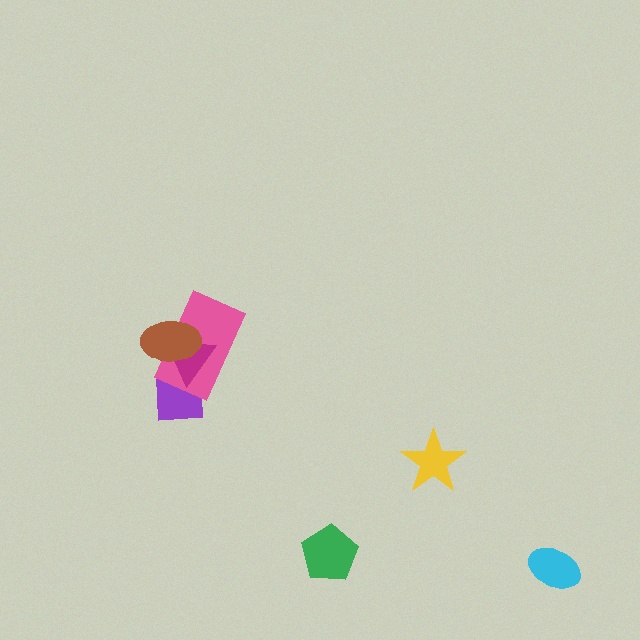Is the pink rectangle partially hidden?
Yes, it is partially covered by another shape.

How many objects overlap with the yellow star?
0 objects overlap with the yellow star.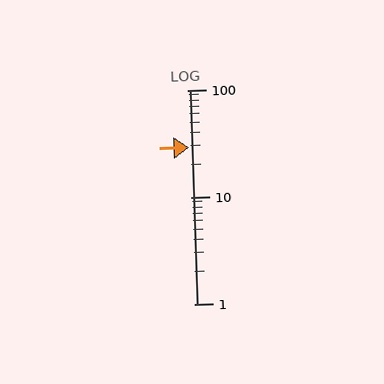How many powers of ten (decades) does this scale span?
The scale spans 2 decades, from 1 to 100.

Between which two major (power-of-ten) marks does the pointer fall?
The pointer is between 10 and 100.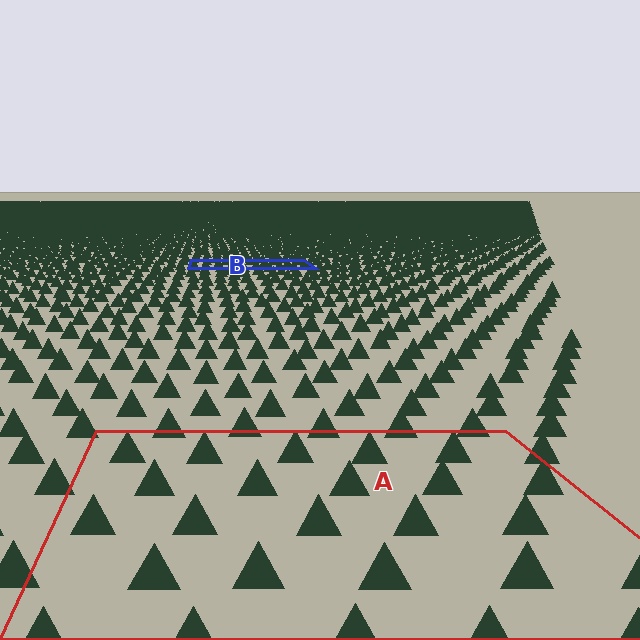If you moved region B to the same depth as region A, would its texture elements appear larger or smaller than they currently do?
They would appear larger. At a closer depth, the same texture elements are projected at a bigger on-screen size.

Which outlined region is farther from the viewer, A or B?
Region B is farther from the viewer — the texture elements inside it appear smaller and more densely packed.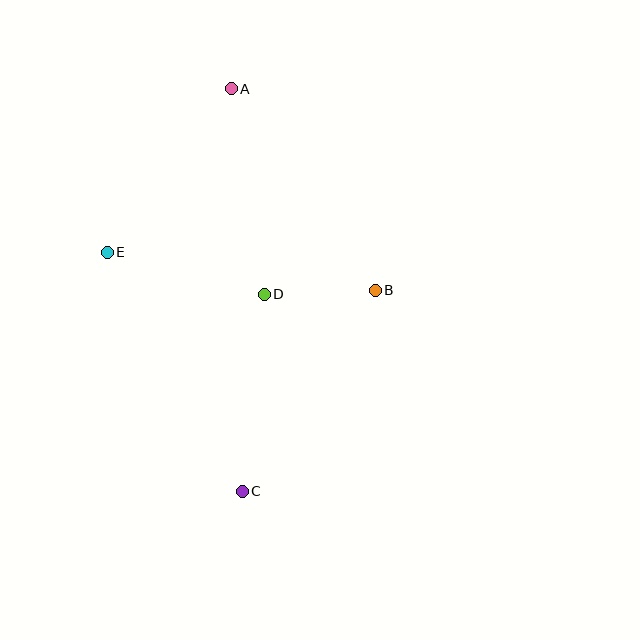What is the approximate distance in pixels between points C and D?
The distance between C and D is approximately 199 pixels.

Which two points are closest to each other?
Points B and D are closest to each other.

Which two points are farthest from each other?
Points A and C are farthest from each other.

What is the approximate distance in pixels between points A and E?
The distance between A and E is approximately 205 pixels.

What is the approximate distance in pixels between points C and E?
The distance between C and E is approximately 275 pixels.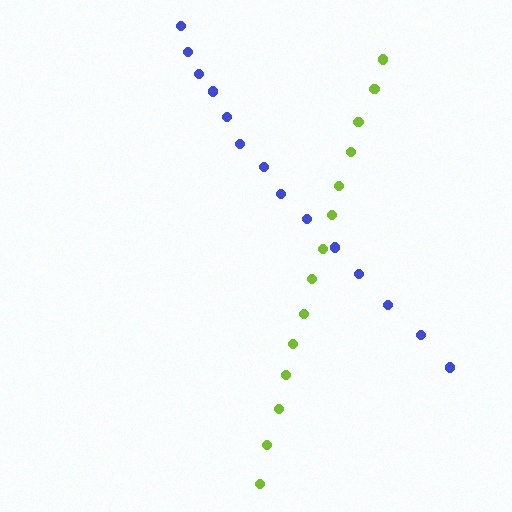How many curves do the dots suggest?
There are 2 distinct paths.